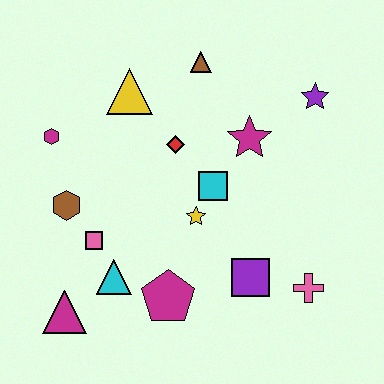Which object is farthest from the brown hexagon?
The purple star is farthest from the brown hexagon.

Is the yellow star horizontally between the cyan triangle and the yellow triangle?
No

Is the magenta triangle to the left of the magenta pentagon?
Yes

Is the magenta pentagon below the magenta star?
Yes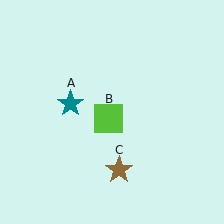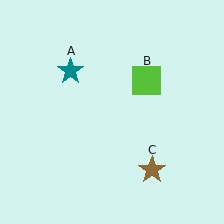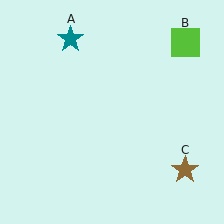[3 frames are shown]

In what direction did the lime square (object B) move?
The lime square (object B) moved up and to the right.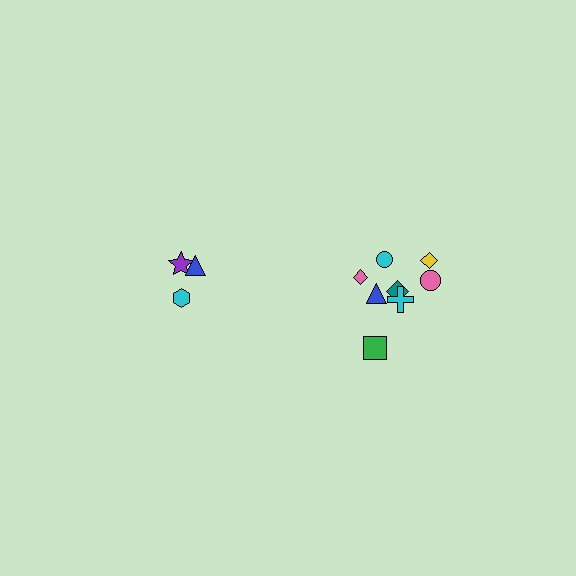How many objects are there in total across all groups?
There are 11 objects.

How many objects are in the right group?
There are 8 objects.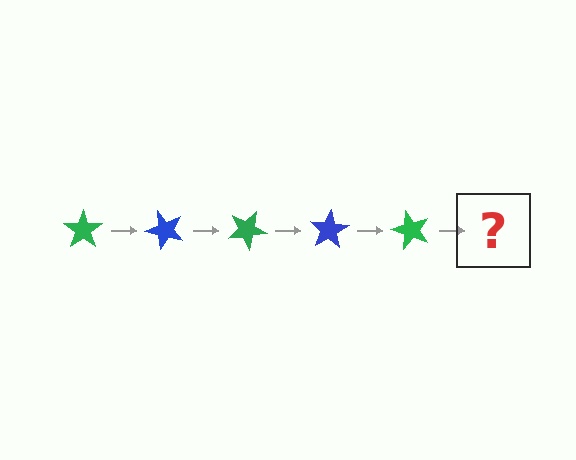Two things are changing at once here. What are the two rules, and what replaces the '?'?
The two rules are that it rotates 50 degrees each step and the color cycles through green and blue. The '?' should be a blue star, rotated 250 degrees from the start.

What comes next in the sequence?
The next element should be a blue star, rotated 250 degrees from the start.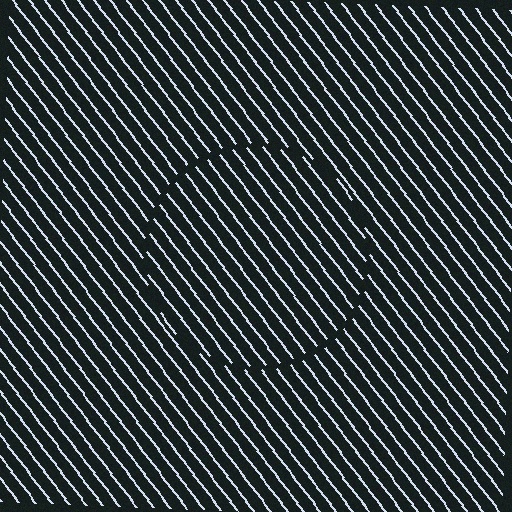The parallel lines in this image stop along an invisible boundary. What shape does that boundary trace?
An illusory circle. The interior of the shape contains the same grating, shifted by half a period — the contour is defined by the phase discontinuity where line-ends from the inner and outer gratings abut.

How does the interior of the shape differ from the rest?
The interior of the shape contains the same grating, shifted by half a period — the contour is defined by the phase discontinuity where line-ends from the inner and outer gratings abut.